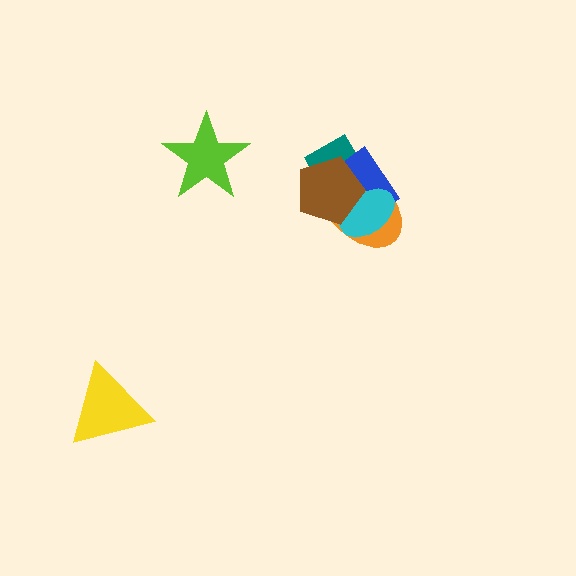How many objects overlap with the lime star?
0 objects overlap with the lime star.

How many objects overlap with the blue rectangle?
4 objects overlap with the blue rectangle.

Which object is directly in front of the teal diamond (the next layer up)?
The orange ellipse is directly in front of the teal diamond.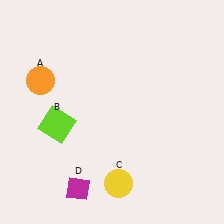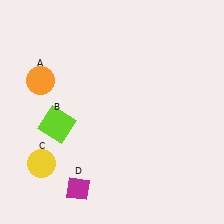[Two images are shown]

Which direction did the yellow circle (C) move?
The yellow circle (C) moved left.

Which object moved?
The yellow circle (C) moved left.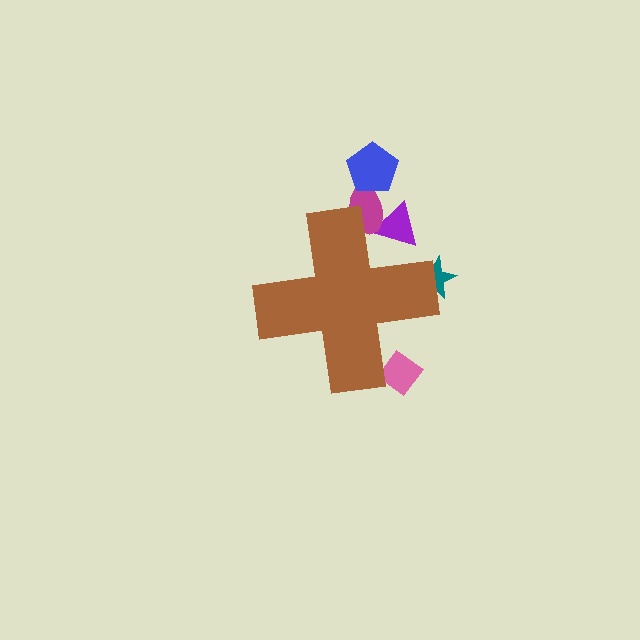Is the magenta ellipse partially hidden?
Yes, the magenta ellipse is partially hidden behind the brown cross.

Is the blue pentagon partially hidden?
No, the blue pentagon is fully visible.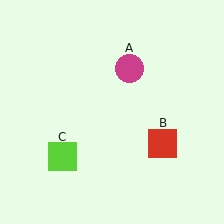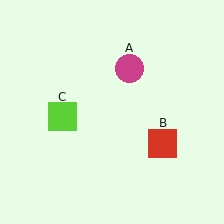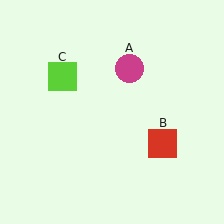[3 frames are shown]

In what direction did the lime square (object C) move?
The lime square (object C) moved up.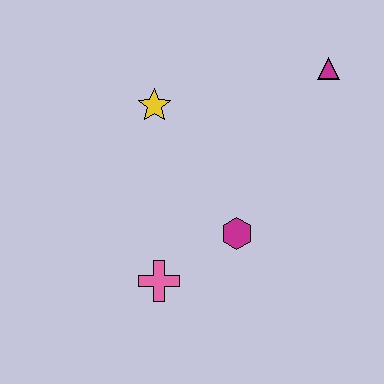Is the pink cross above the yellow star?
No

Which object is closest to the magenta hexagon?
The pink cross is closest to the magenta hexagon.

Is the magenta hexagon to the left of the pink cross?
No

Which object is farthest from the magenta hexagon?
The magenta triangle is farthest from the magenta hexagon.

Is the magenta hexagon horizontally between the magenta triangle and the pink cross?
Yes